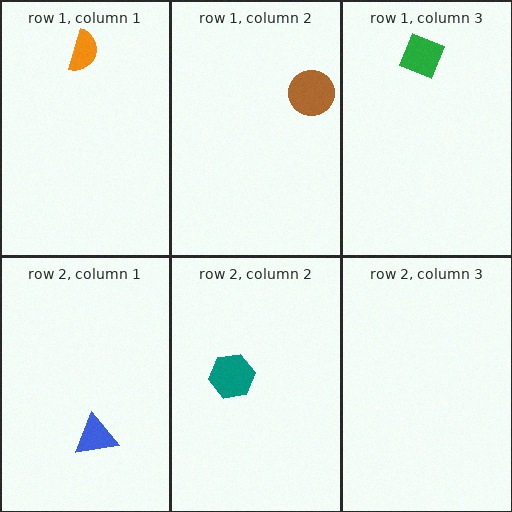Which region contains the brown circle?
The row 1, column 2 region.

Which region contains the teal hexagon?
The row 2, column 2 region.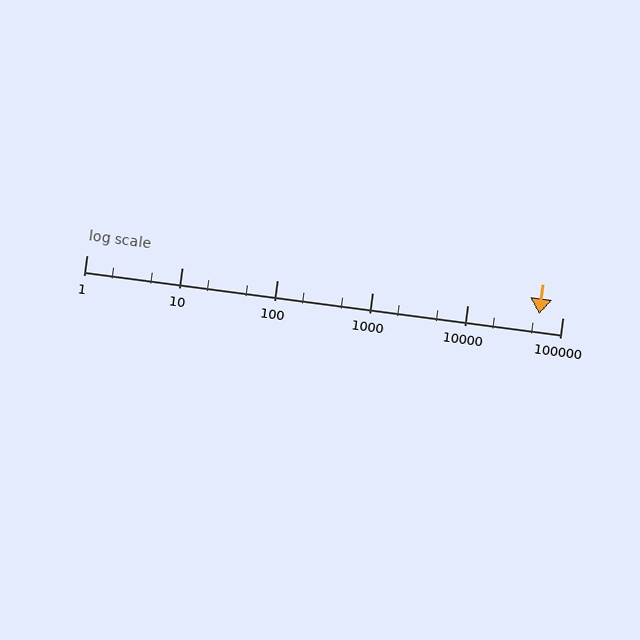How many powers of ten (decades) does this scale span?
The scale spans 5 decades, from 1 to 100000.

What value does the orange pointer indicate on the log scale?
The pointer indicates approximately 57000.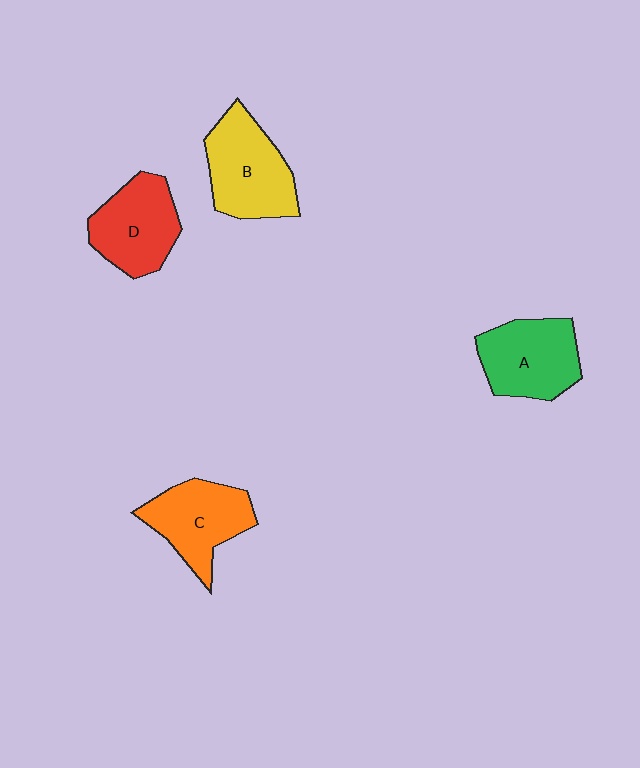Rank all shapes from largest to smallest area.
From largest to smallest: B (yellow), A (green), C (orange), D (red).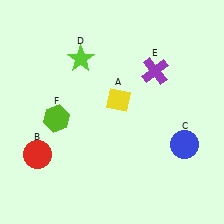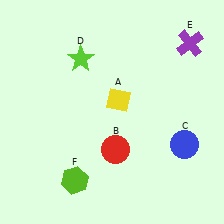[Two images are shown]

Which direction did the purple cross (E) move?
The purple cross (E) moved right.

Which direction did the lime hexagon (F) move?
The lime hexagon (F) moved down.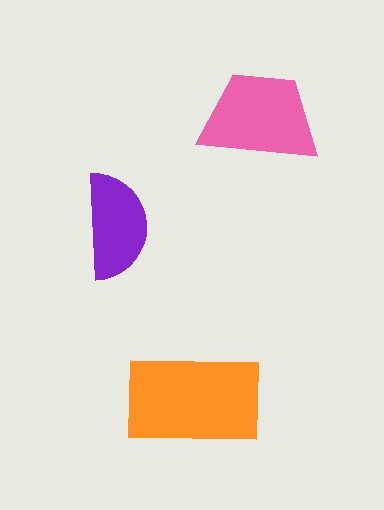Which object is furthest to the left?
The purple semicircle is leftmost.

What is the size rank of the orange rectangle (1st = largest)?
1st.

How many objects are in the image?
There are 3 objects in the image.